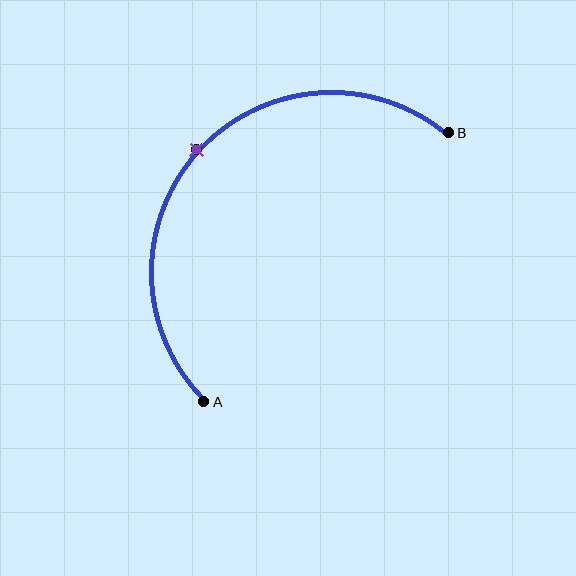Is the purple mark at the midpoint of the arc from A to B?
Yes. The purple mark lies on the arc at equal arc-length from both A and B — it is the arc midpoint.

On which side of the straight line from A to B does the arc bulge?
The arc bulges above and to the left of the straight line connecting A and B.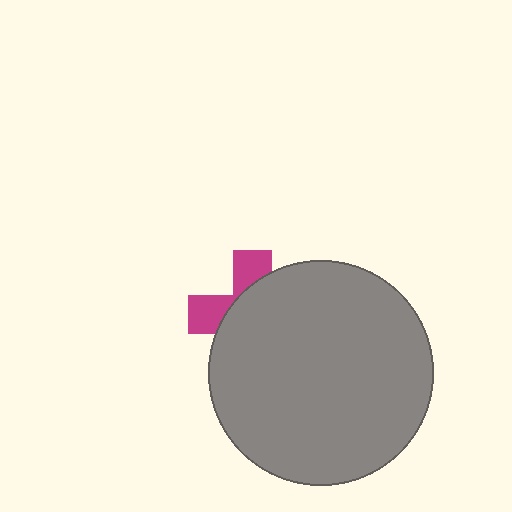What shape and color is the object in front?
The object in front is a gray circle.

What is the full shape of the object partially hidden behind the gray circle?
The partially hidden object is a magenta cross.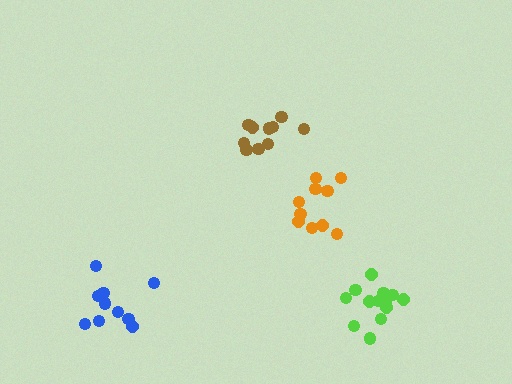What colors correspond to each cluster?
The clusters are colored: blue, lime, brown, orange.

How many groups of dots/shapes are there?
There are 4 groups.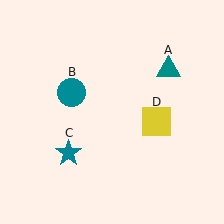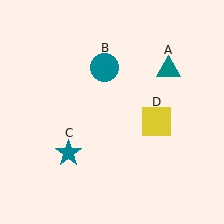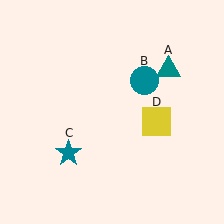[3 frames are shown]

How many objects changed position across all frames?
1 object changed position: teal circle (object B).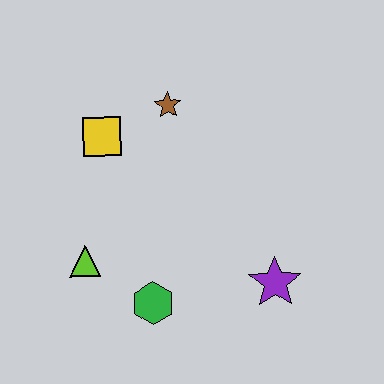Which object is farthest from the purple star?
The yellow square is farthest from the purple star.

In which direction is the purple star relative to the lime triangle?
The purple star is to the right of the lime triangle.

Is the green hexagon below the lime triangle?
Yes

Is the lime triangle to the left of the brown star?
Yes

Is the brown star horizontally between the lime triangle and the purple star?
Yes